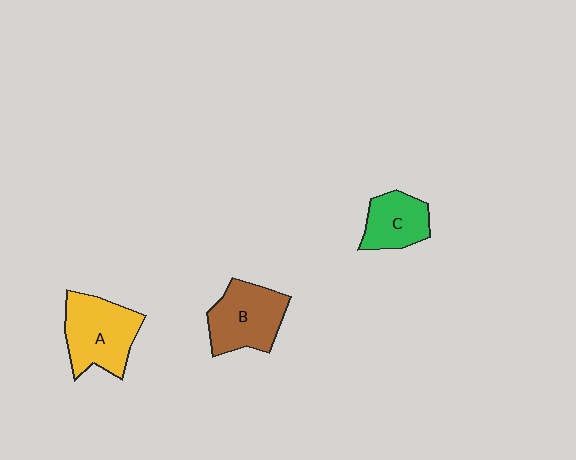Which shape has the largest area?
Shape A (yellow).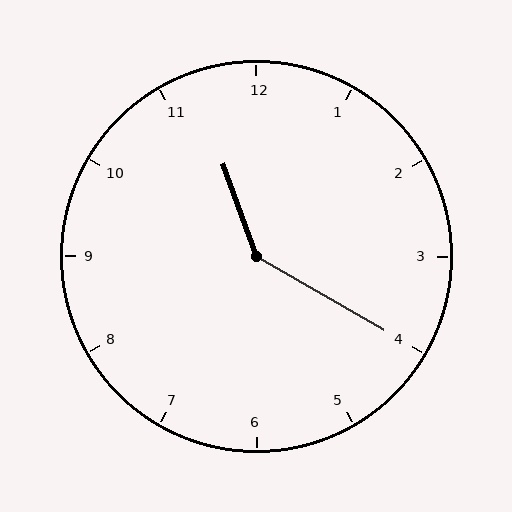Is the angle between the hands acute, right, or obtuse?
It is obtuse.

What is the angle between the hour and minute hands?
Approximately 140 degrees.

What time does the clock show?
11:20.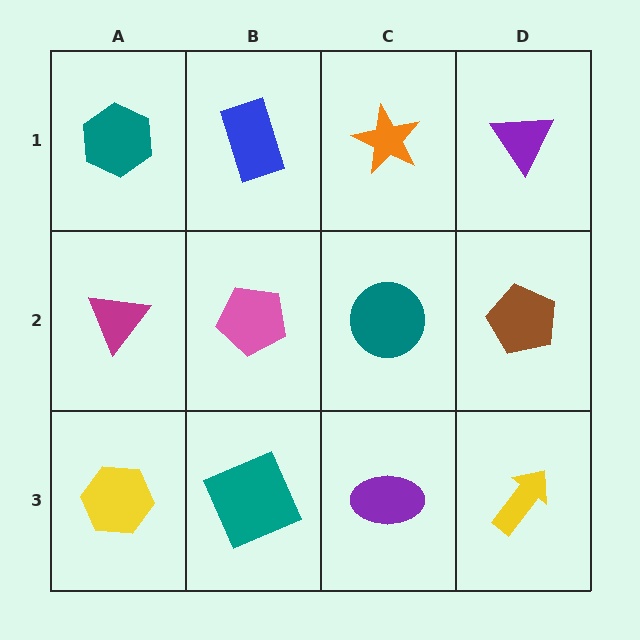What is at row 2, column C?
A teal circle.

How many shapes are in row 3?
4 shapes.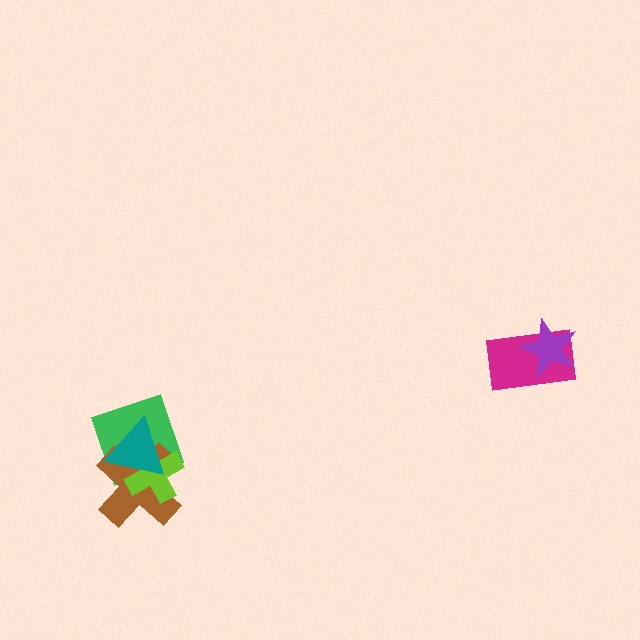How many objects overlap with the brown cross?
3 objects overlap with the brown cross.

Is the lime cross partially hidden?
Yes, it is partially covered by another shape.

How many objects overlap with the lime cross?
3 objects overlap with the lime cross.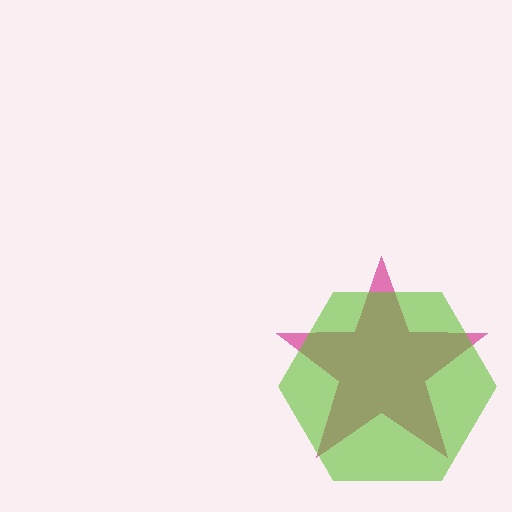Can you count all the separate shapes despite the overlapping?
Yes, there are 2 separate shapes.